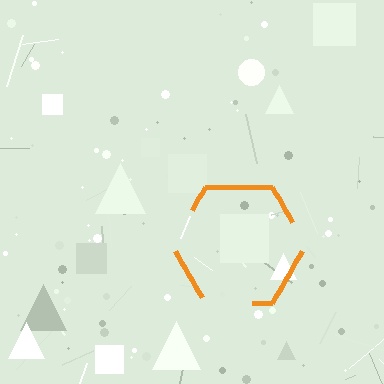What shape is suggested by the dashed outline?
The dashed outline suggests a hexagon.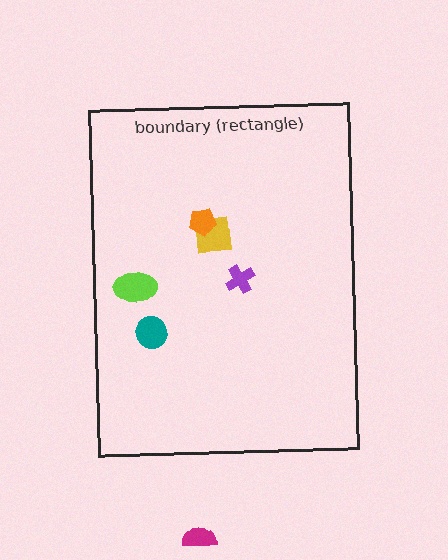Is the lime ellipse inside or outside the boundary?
Inside.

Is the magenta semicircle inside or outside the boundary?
Outside.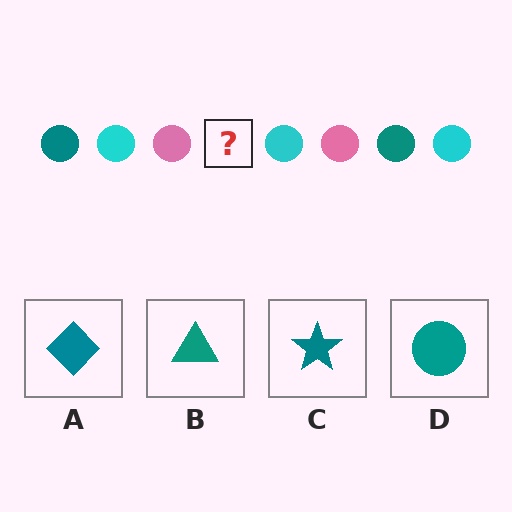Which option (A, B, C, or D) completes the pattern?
D.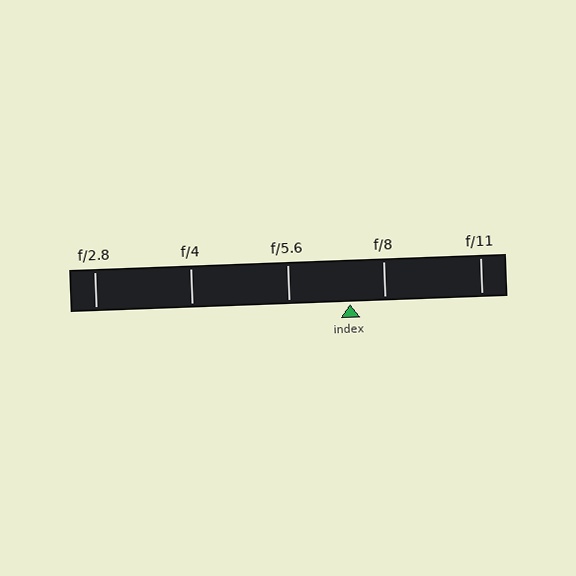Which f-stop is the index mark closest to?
The index mark is closest to f/8.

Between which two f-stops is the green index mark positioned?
The index mark is between f/5.6 and f/8.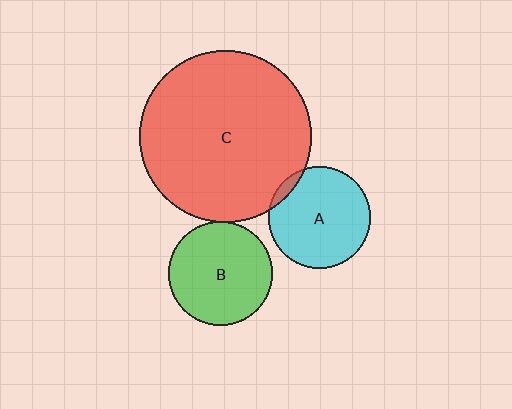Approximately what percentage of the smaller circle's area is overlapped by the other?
Approximately 5%.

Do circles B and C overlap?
Yes.